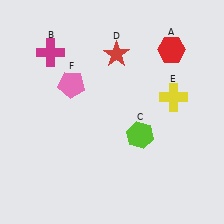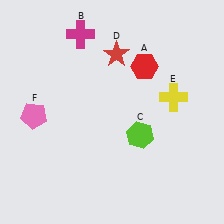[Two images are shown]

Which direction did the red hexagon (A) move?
The red hexagon (A) moved left.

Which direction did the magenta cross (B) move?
The magenta cross (B) moved right.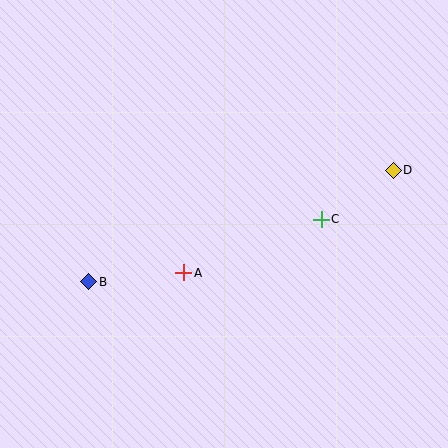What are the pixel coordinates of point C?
Point C is at (321, 219).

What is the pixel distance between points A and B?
The distance between A and B is 95 pixels.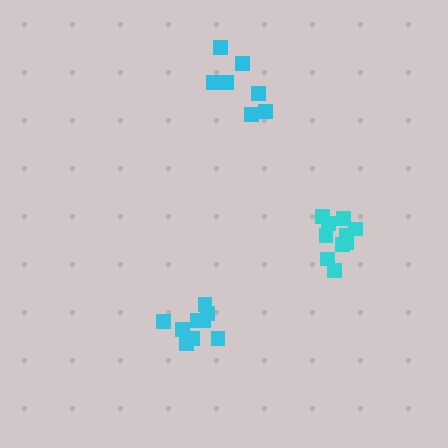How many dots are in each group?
Group 1: 7 dots, Group 2: 10 dots, Group 3: 9 dots (26 total).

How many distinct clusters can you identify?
There are 3 distinct clusters.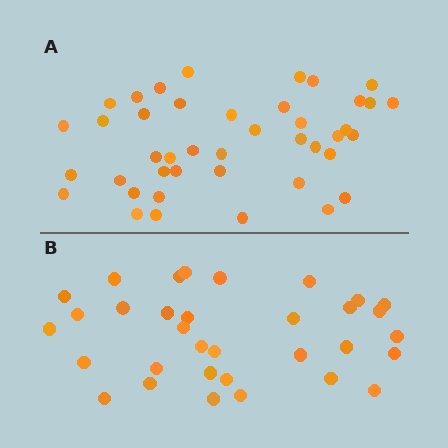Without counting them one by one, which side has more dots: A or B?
Region A (the top region) has more dots.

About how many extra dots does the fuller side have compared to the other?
Region A has roughly 8 or so more dots than region B.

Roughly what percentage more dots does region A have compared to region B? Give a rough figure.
About 25% more.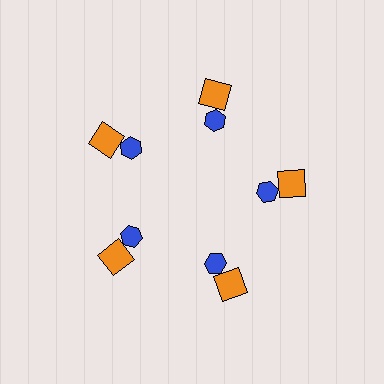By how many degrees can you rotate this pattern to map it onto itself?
The pattern maps onto itself every 72 degrees of rotation.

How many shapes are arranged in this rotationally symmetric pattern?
There are 10 shapes, arranged in 5 groups of 2.